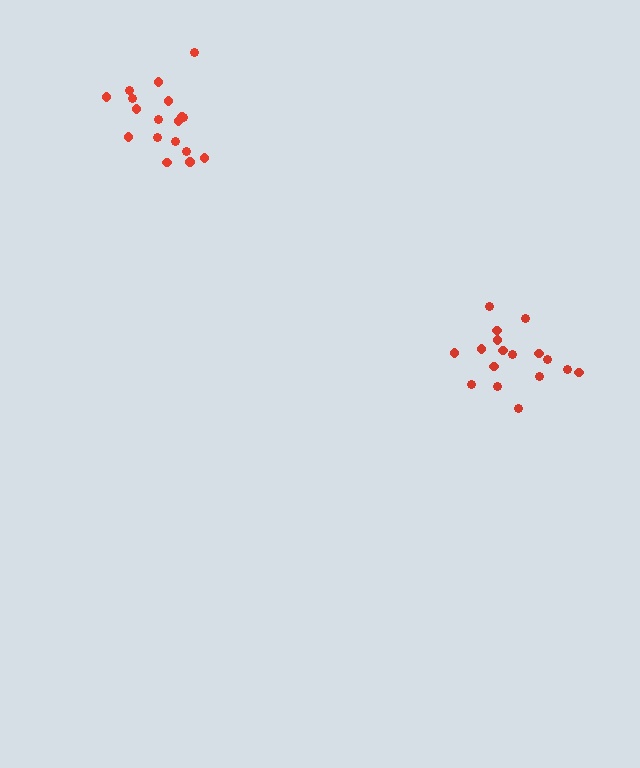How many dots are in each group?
Group 1: 18 dots, Group 2: 17 dots (35 total).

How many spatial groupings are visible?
There are 2 spatial groupings.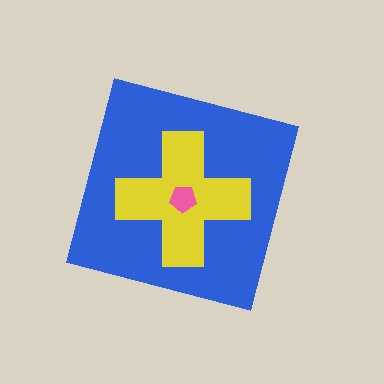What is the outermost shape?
The blue square.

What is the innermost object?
The pink pentagon.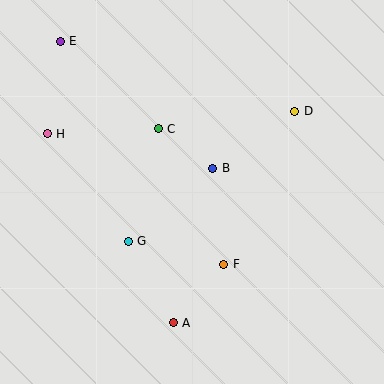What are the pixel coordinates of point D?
Point D is at (295, 111).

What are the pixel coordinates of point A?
Point A is at (173, 323).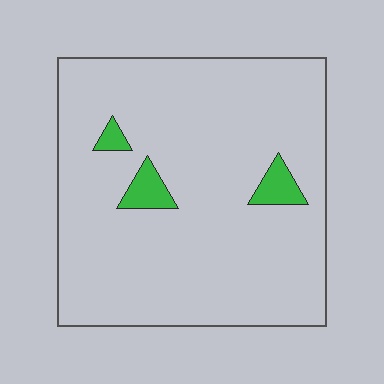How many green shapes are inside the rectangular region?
3.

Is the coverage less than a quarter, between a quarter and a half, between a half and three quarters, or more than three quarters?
Less than a quarter.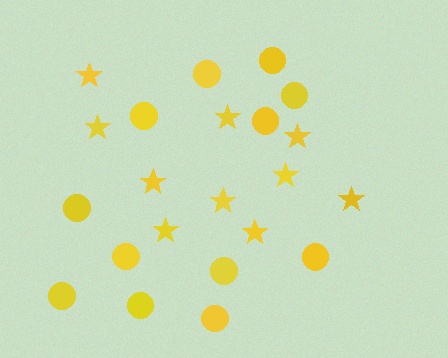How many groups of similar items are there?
There are 2 groups: one group of circles (12) and one group of stars (10).